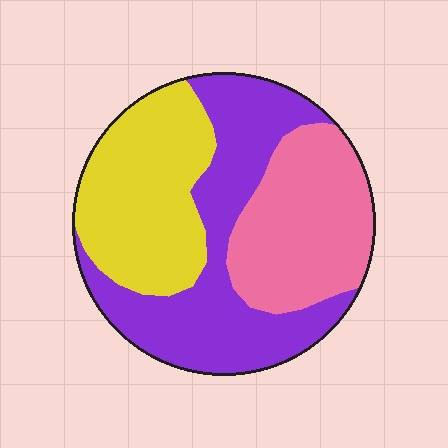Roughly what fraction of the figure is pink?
Pink takes up between a sixth and a third of the figure.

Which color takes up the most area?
Purple, at roughly 40%.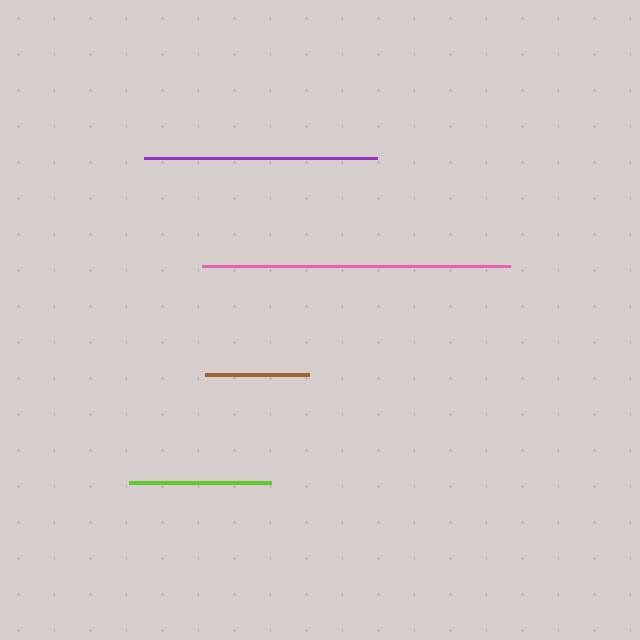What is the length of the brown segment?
The brown segment is approximately 105 pixels long.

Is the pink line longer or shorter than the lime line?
The pink line is longer than the lime line.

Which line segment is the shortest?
The brown line is the shortest at approximately 105 pixels.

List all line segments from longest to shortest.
From longest to shortest: pink, purple, lime, brown.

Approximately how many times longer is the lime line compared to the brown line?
The lime line is approximately 1.4 times the length of the brown line.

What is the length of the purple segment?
The purple segment is approximately 233 pixels long.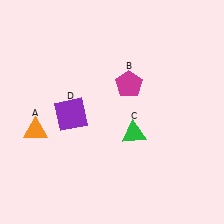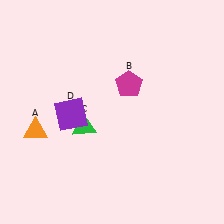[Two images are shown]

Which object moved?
The green triangle (C) moved left.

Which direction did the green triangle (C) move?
The green triangle (C) moved left.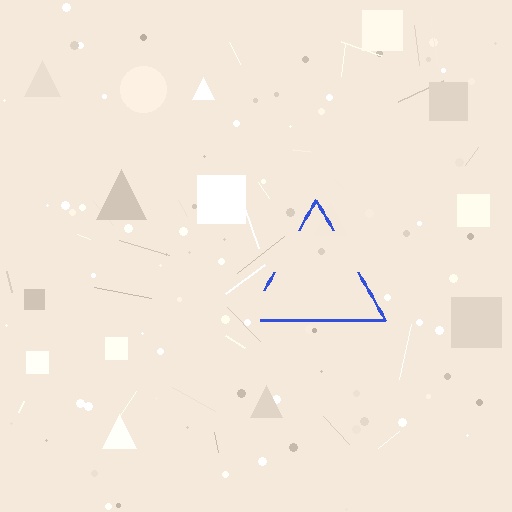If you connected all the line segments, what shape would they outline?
They would outline a triangle.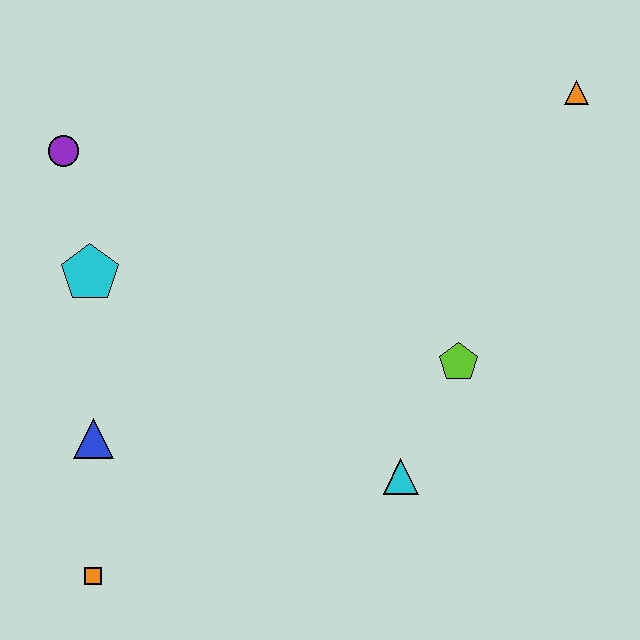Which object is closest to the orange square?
The blue triangle is closest to the orange square.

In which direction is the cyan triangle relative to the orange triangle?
The cyan triangle is below the orange triangle.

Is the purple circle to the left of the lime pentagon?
Yes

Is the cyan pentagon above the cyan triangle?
Yes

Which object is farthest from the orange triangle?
The orange square is farthest from the orange triangle.